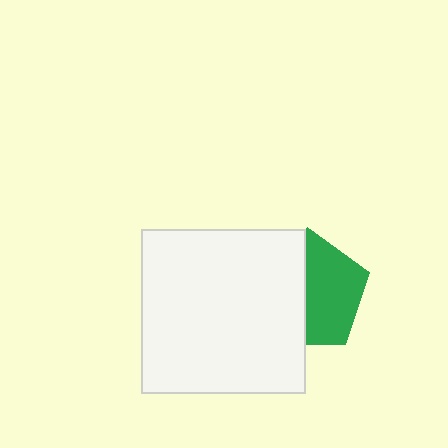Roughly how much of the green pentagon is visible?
About half of it is visible (roughly 52%).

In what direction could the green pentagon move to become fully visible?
The green pentagon could move right. That would shift it out from behind the white square entirely.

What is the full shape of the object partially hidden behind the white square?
The partially hidden object is a green pentagon.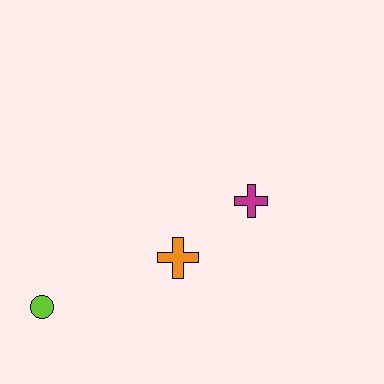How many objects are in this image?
There are 3 objects.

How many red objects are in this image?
There are no red objects.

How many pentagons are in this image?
There are no pentagons.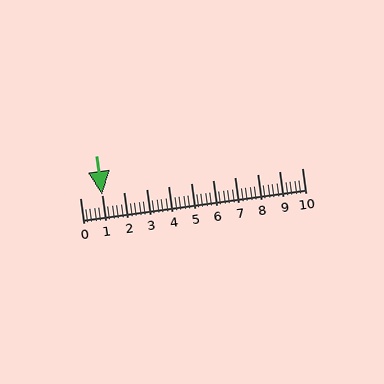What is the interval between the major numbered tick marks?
The major tick marks are spaced 1 units apart.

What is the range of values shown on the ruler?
The ruler shows values from 0 to 10.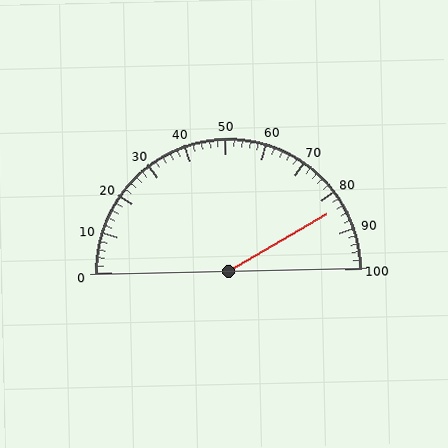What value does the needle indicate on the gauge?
The needle indicates approximately 84.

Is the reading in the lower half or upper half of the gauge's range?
The reading is in the upper half of the range (0 to 100).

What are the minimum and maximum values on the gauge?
The gauge ranges from 0 to 100.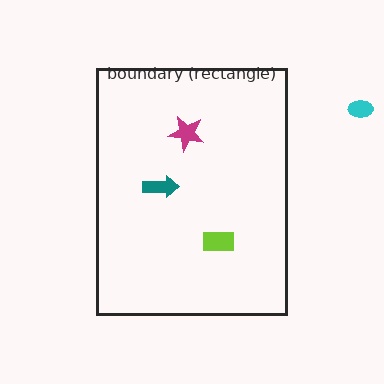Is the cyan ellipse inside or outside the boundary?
Outside.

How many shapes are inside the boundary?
3 inside, 1 outside.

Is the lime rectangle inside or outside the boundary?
Inside.